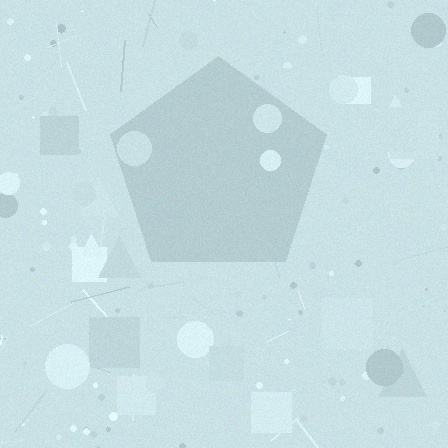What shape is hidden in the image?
A pentagon is hidden in the image.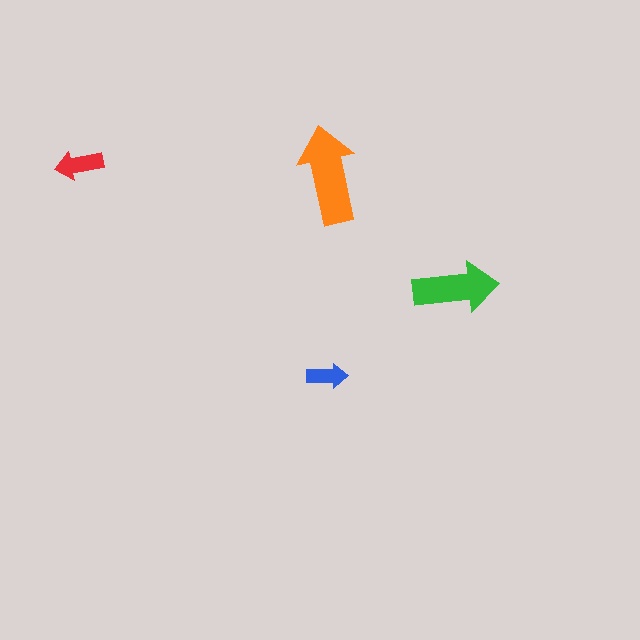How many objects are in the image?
There are 4 objects in the image.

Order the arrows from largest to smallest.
the orange one, the green one, the red one, the blue one.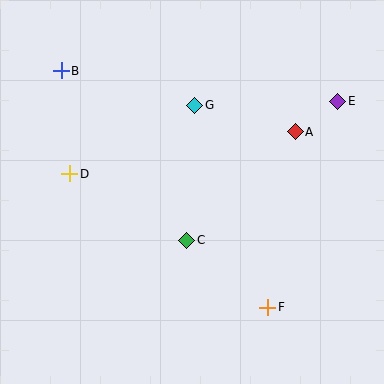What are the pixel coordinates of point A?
Point A is at (295, 132).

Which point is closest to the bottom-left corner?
Point D is closest to the bottom-left corner.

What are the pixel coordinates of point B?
Point B is at (61, 71).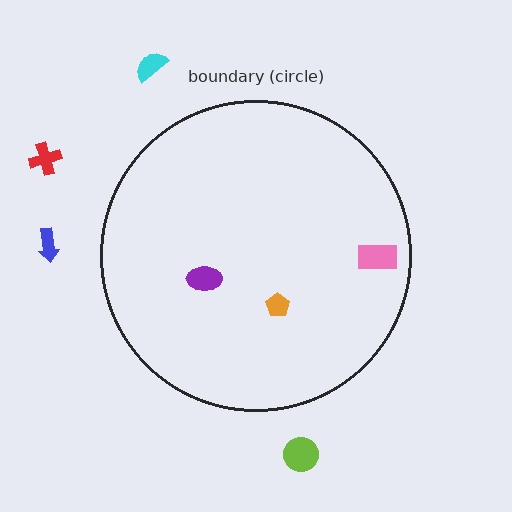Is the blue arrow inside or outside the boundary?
Outside.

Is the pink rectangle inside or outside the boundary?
Inside.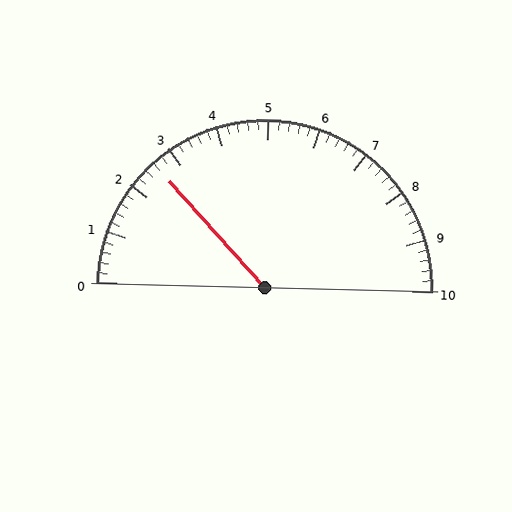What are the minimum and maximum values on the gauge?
The gauge ranges from 0 to 10.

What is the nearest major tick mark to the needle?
The nearest major tick mark is 3.